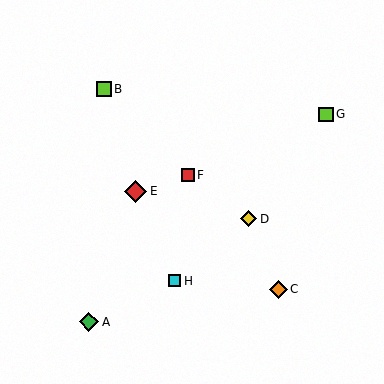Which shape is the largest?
The red diamond (labeled E) is the largest.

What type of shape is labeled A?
Shape A is a green diamond.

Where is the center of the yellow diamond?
The center of the yellow diamond is at (249, 219).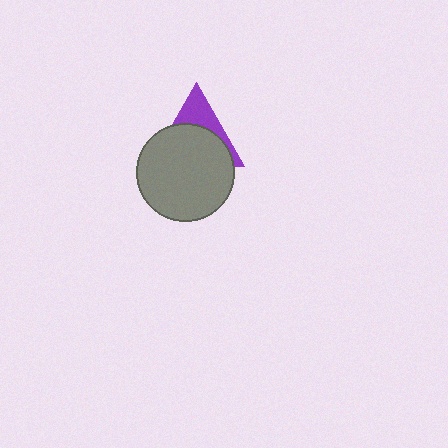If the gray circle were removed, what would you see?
You would see the complete purple triangle.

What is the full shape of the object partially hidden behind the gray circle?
The partially hidden object is a purple triangle.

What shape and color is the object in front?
The object in front is a gray circle.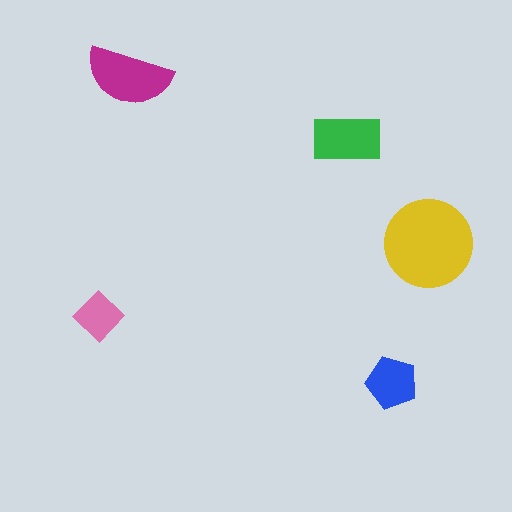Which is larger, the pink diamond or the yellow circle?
The yellow circle.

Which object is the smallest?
The pink diamond.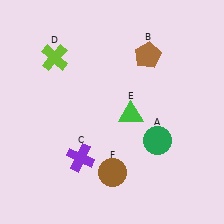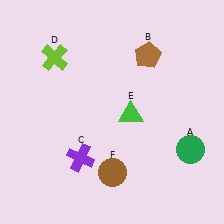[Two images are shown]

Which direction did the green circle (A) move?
The green circle (A) moved right.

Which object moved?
The green circle (A) moved right.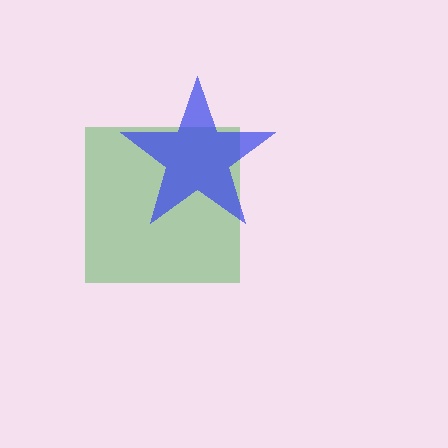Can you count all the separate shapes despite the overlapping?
Yes, there are 2 separate shapes.